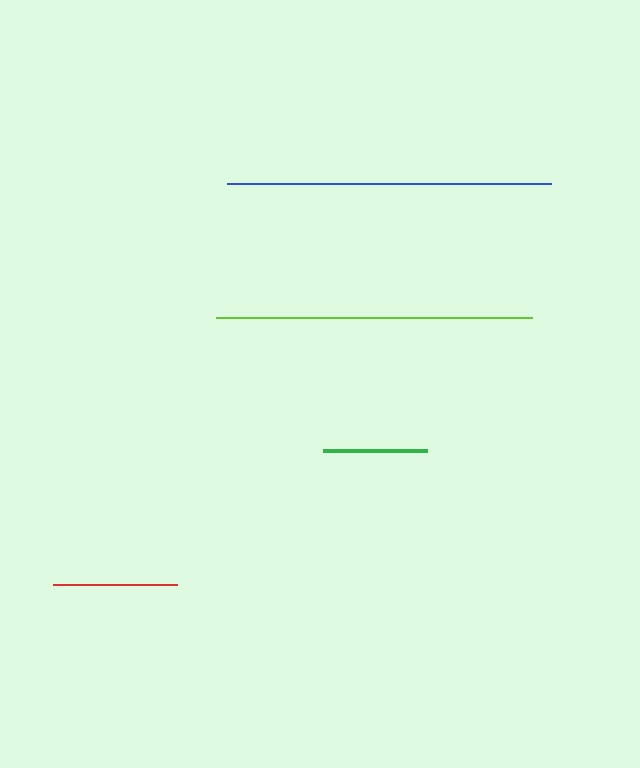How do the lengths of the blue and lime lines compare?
The blue and lime lines are approximately the same length.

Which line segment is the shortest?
The green line is the shortest at approximately 104 pixels.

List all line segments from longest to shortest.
From longest to shortest: blue, lime, red, green.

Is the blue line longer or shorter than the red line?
The blue line is longer than the red line.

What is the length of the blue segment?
The blue segment is approximately 323 pixels long.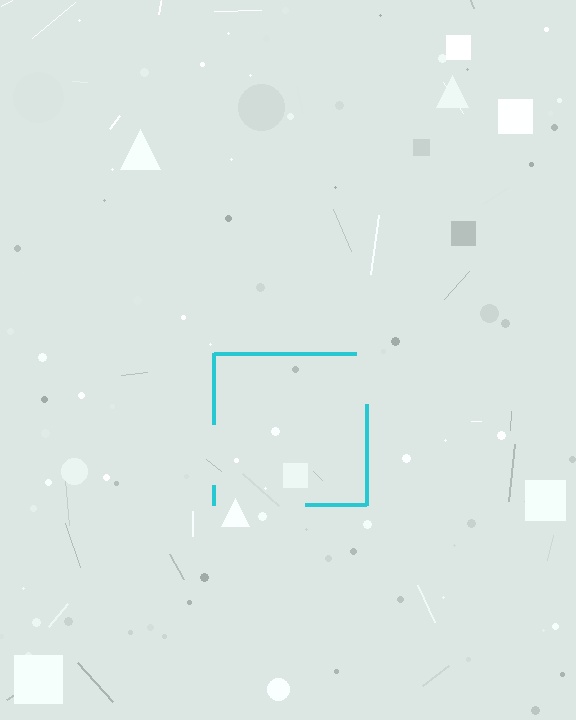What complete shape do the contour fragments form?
The contour fragments form a square.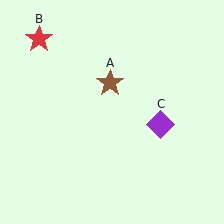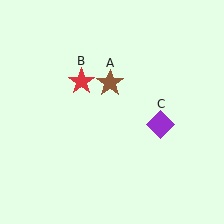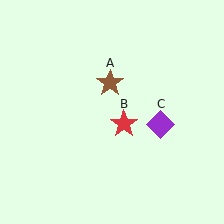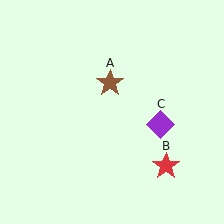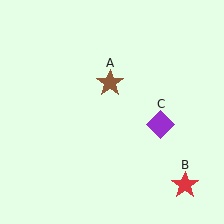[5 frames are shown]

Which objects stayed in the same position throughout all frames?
Brown star (object A) and purple diamond (object C) remained stationary.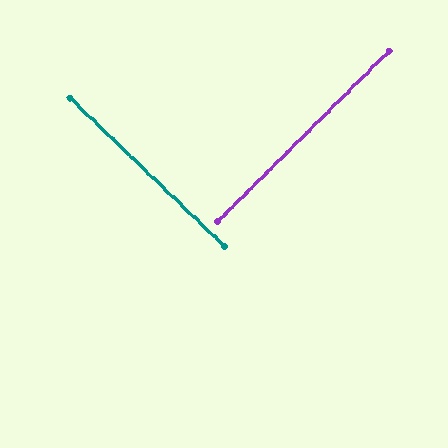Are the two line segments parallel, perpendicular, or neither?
Perpendicular — they meet at approximately 89°.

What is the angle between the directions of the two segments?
Approximately 89 degrees.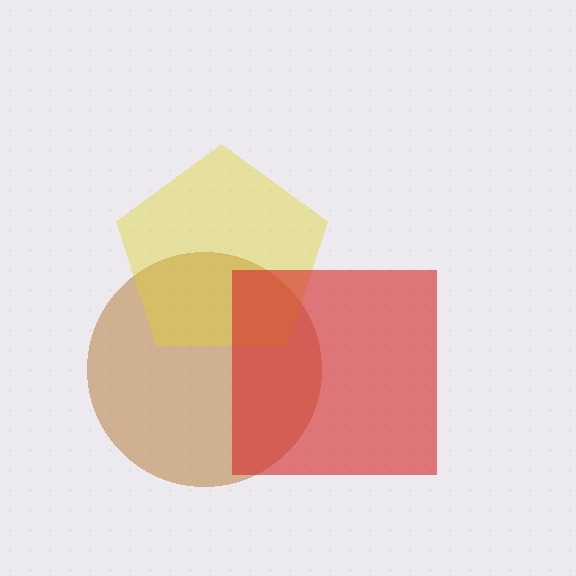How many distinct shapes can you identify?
There are 3 distinct shapes: a brown circle, a yellow pentagon, a red square.